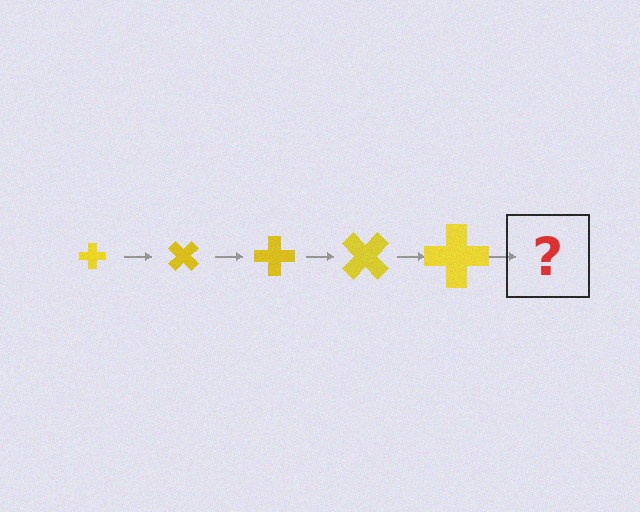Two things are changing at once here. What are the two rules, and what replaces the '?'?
The two rules are that the cross grows larger each step and it rotates 45 degrees each step. The '?' should be a cross, larger than the previous one and rotated 225 degrees from the start.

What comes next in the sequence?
The next element should be a cross, larger than the previous one and rotated 225 degrees from the start.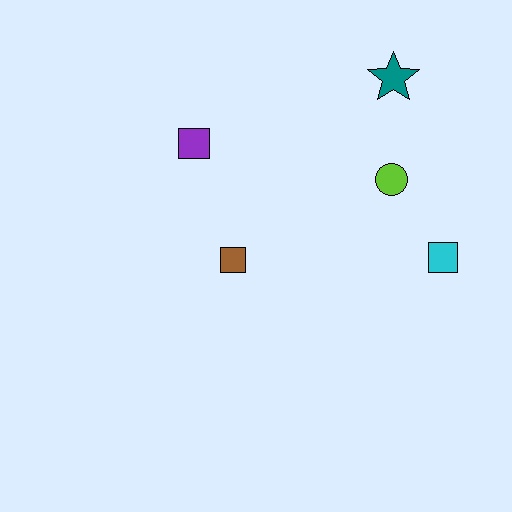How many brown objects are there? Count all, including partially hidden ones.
There is 1 brown object.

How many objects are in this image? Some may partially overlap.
There are 5 objects.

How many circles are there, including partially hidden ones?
There is 1 circle.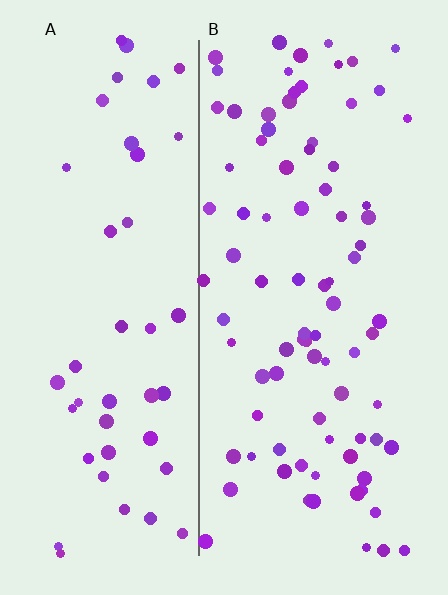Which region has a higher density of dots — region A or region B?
B (the right).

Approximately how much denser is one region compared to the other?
Approximately 1.9× — region B over region A.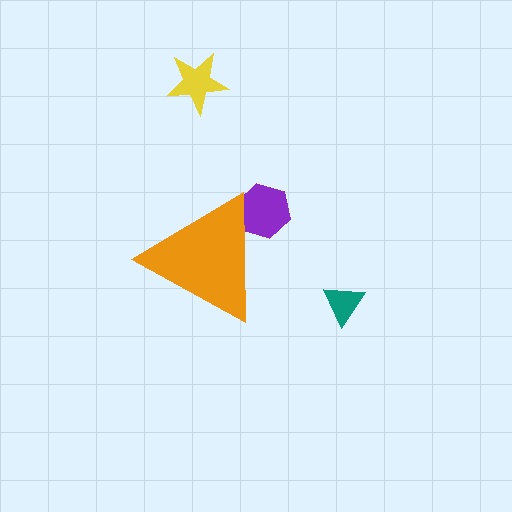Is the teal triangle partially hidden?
No, the teal triangle is fully visible.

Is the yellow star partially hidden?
No, the yellow star is fully visible.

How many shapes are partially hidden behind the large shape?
1 shape is partially hidden.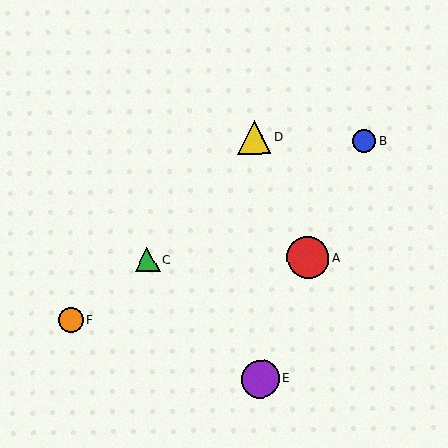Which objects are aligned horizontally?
Objects A, C are aligned horizontally.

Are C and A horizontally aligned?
Yes, both are at y≈260.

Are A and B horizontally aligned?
No, A is at y≈258 and B is at y≈141.